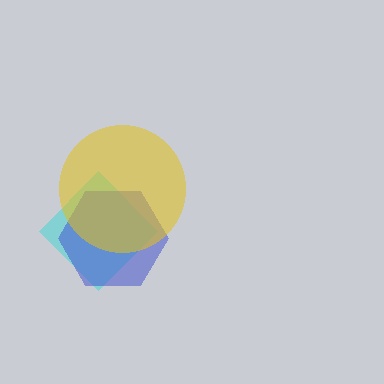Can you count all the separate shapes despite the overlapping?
Yes, there are 3 separate shapes.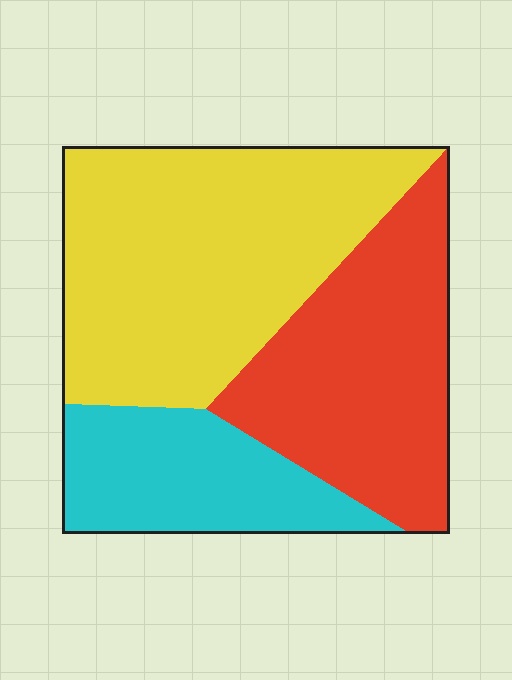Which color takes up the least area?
Cyan, at roughly 20%.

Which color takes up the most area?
Yellow, at roughly 45%.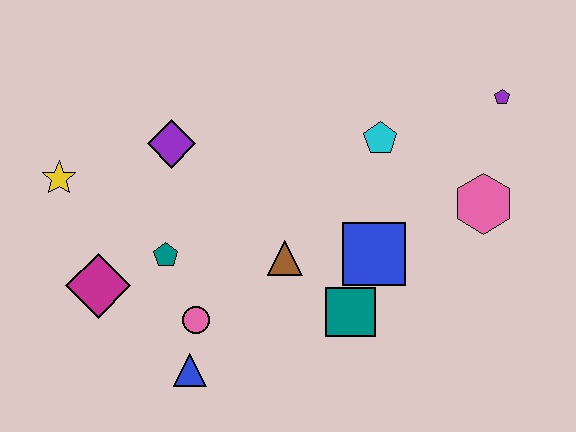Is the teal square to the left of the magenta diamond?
No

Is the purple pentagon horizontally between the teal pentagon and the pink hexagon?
No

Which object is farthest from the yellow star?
The purple pentagon is farthest from the yellow star.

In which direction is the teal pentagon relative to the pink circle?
The teal pentagon is above the pink circle.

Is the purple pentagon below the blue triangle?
No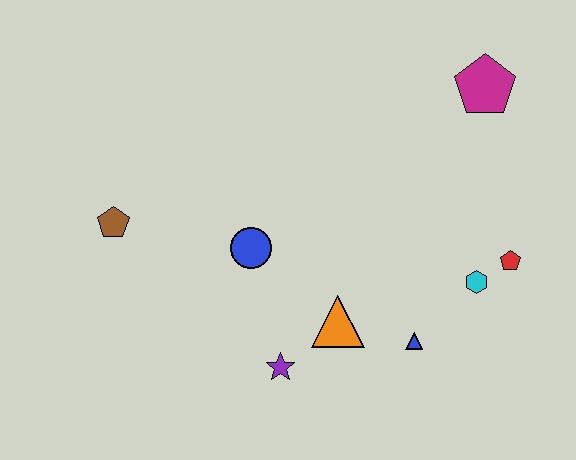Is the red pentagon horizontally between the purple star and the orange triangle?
No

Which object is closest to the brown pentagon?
The blue circle is closest to the brown pentagon.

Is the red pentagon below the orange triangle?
No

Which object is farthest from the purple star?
The magenta pentagon is farthest from the purple star.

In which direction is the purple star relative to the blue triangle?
The purple star is to the left of the blue triangle.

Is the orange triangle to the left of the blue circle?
No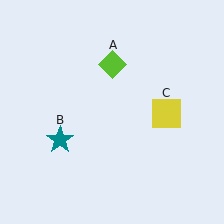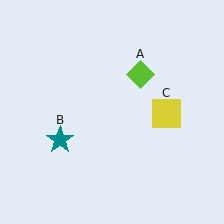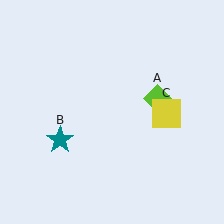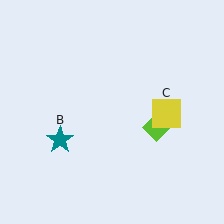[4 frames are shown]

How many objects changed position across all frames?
1 object changed position: lime diamond (object A).